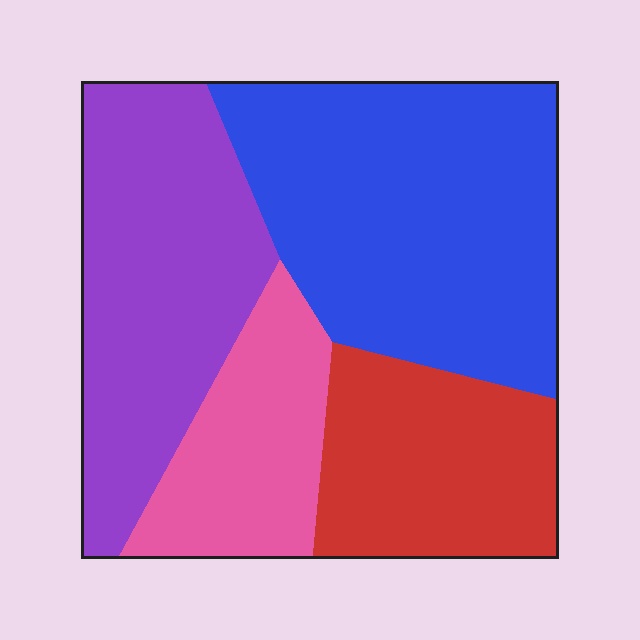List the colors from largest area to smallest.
From largest to smallest: blue, purple, red, pink.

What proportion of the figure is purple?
Purple takes up between a sixth and a third of the figure.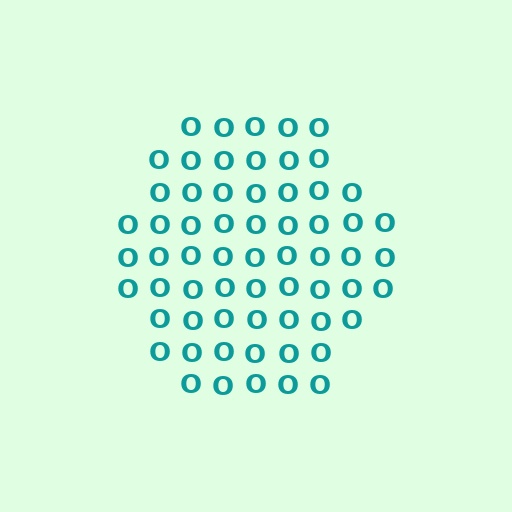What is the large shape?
The large shape is a hexagon.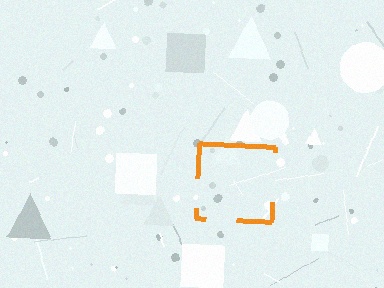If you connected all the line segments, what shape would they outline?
They would outline a square.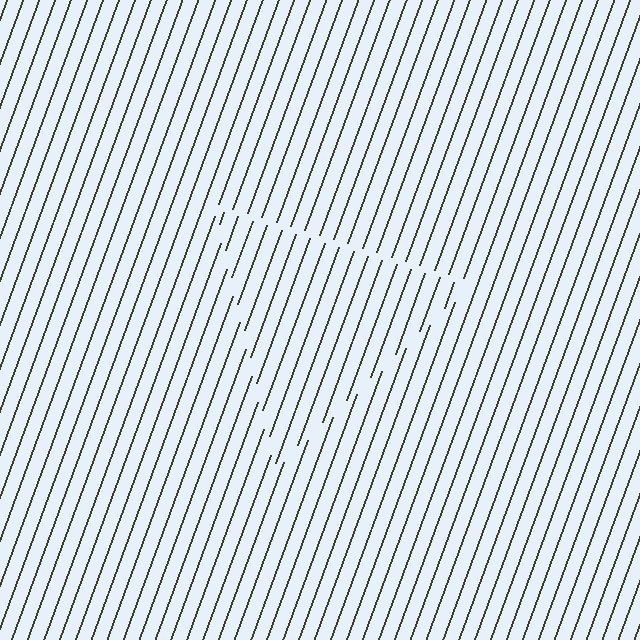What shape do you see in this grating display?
An illusory triangle. The interior of the shape contains the same grating, shifted by half a period — the contour is defined by the phase discontinuity where line-ends from the inner and outer gratings abut.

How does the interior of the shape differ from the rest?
The interior of the shape contains the same grating, shifted by half a period — the contour is defined by the phase discontinuity where line-ends from the inner and outer gratings abut.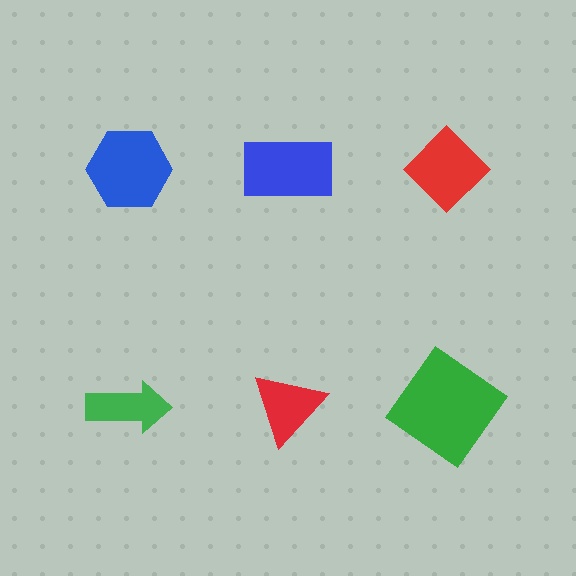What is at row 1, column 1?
A blue hexagon.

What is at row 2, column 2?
A red triangle.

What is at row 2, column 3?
A green diamond.